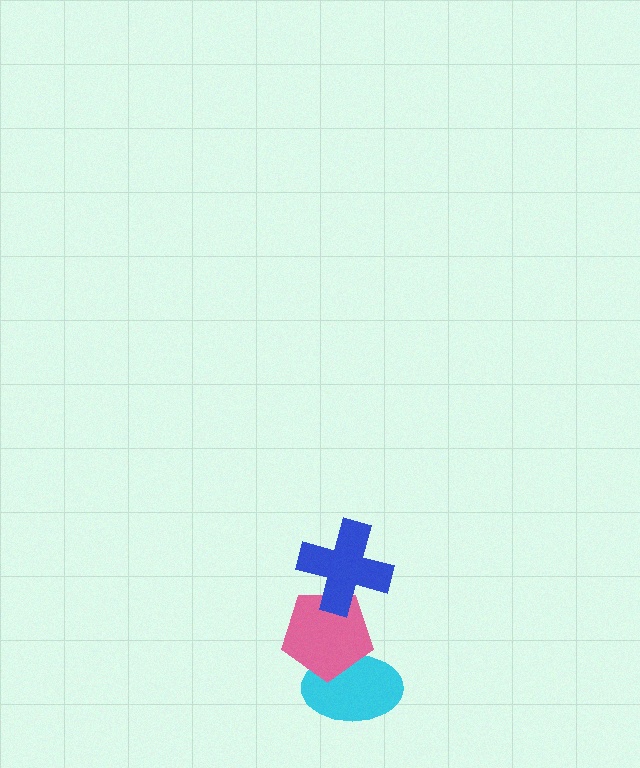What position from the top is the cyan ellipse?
The cyan ellipse is 3rd from the top.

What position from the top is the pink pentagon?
The pink pentagon is 2nd from the top.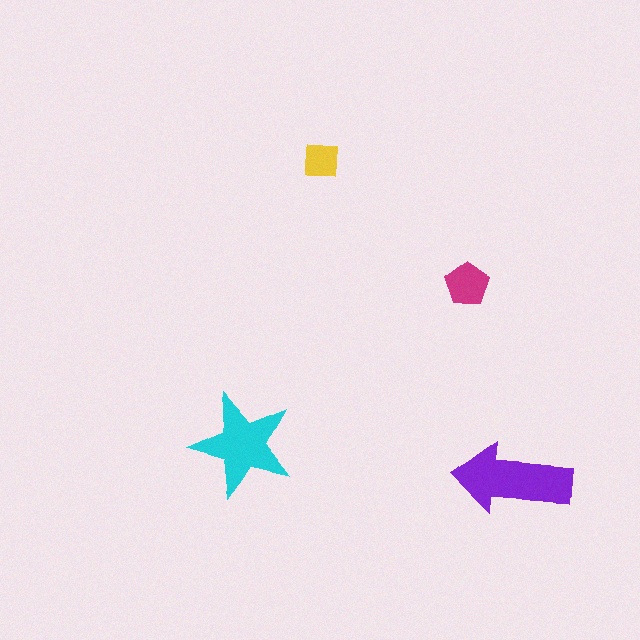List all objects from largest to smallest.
The purple arrow, the cyan star, the magenta pentagon, the yellow square.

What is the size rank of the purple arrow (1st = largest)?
1st.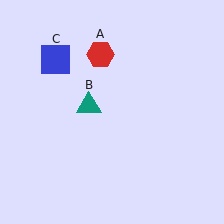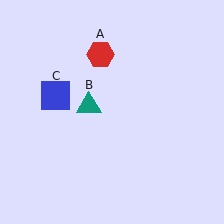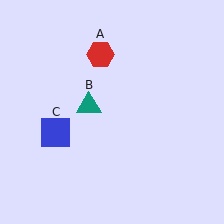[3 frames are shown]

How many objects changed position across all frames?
1 object changed position: blue square (object C).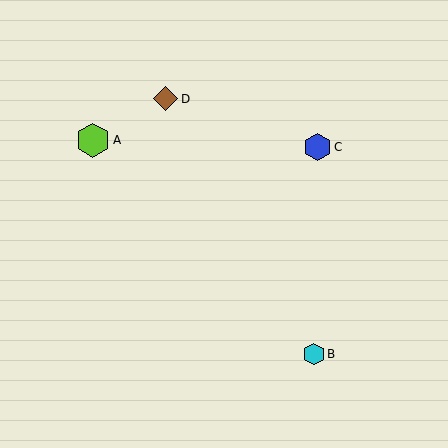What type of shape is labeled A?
Shape A is a lime hexagon.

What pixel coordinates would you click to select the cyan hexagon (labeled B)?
Click at (314, 354) to select the cyan hexagon B.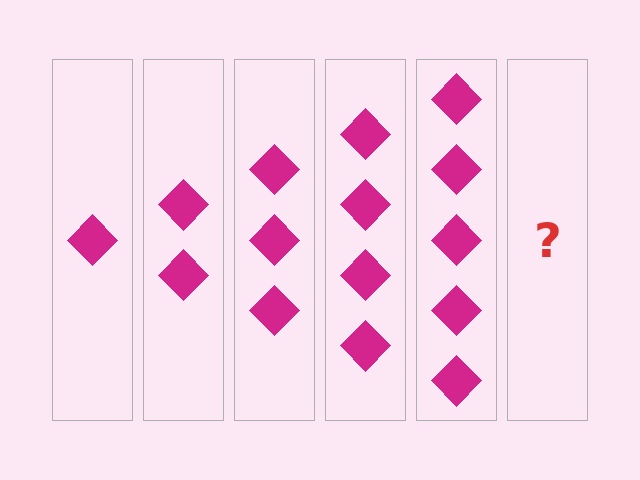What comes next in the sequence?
The next element should be 6 diamonds.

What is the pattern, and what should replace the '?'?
The pattern is that each step adds one more diamond. The '?' should be 6 diamonds.